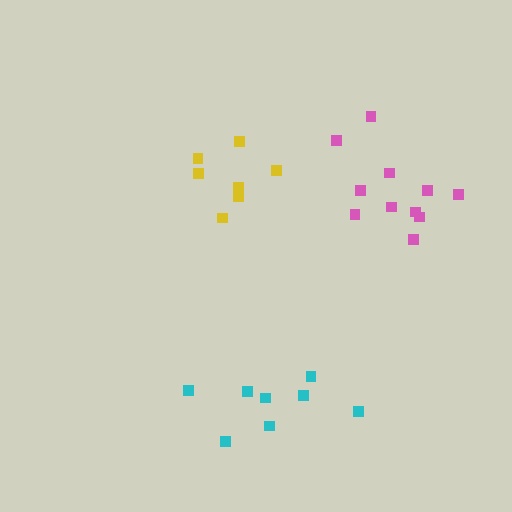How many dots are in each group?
Group 1: 7 dots, Group 2: 11 dots, Group 3: 8 dots (26 total).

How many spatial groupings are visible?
There are 3 spatial groupings.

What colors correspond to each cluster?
The clusters are colored: yellow, pink, cyan.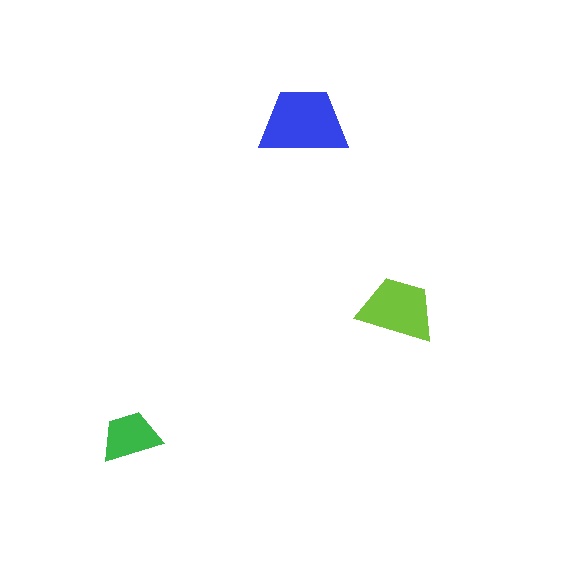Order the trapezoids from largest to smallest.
the blue one, the lime one, the green one.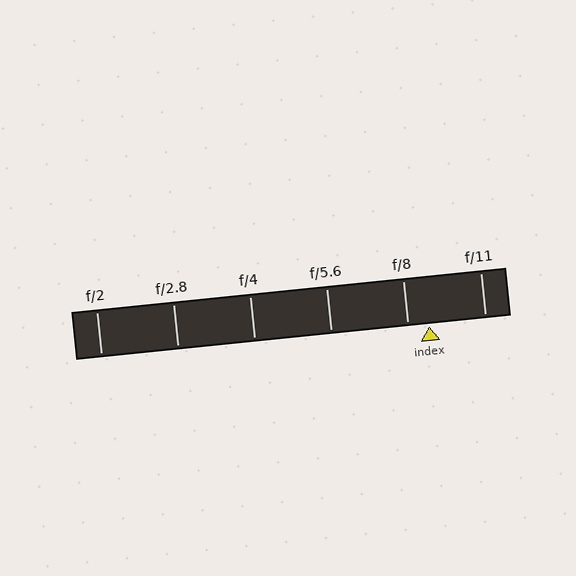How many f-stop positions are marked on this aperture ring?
There are 6 f-stop positions marked.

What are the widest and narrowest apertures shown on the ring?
The widest aperture shown is f/2 and the narrowest is f/11.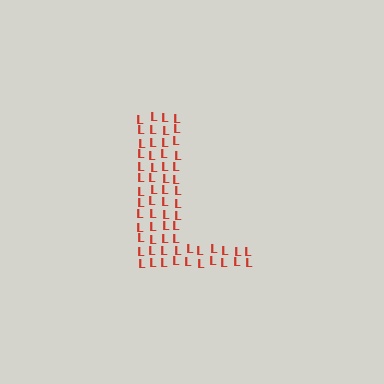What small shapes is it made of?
It is made of small letter L's.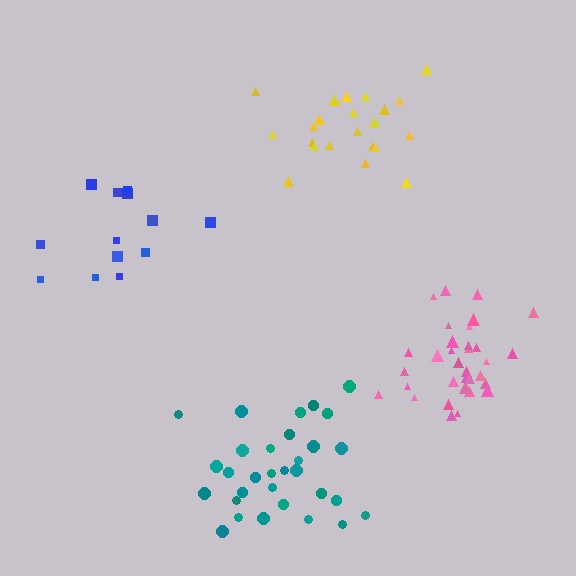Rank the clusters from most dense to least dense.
pink, teal, yellow, blue.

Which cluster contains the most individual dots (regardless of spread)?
Pink (33).